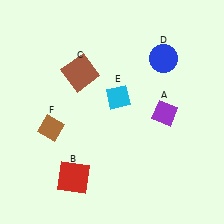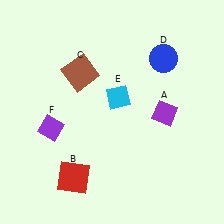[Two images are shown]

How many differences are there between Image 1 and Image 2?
There is 1 difference between the two images.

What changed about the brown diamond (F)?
In Image 1, F is brown. In Image 2, it changed to purple.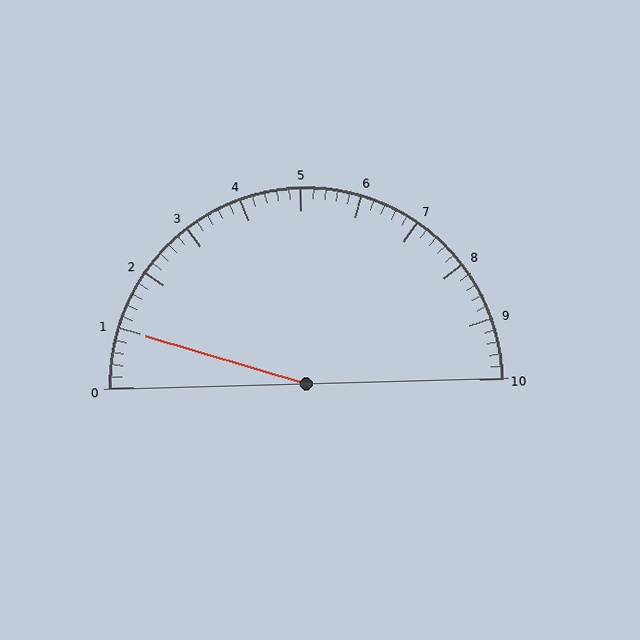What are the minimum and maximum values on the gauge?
The gauge ranges from 0 to 10.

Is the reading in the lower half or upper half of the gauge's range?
The reading is in the lower half of the range (0 to 10).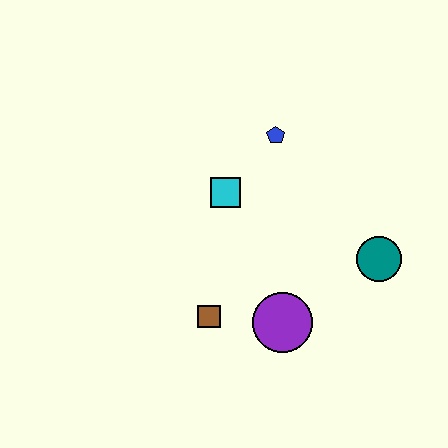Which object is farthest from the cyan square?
The teal circle is farthest from the cyan square.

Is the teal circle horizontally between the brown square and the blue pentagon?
No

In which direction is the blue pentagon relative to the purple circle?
The blue pentagon is above the purple circle.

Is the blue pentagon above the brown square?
Yes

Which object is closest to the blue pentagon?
The cyan square is closest to the blue pentagon.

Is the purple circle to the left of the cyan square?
No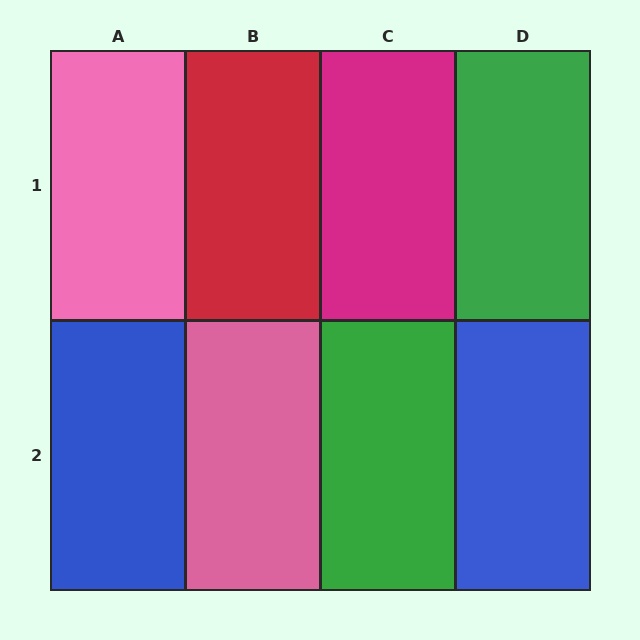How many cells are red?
1 cell is red.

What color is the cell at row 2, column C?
Green.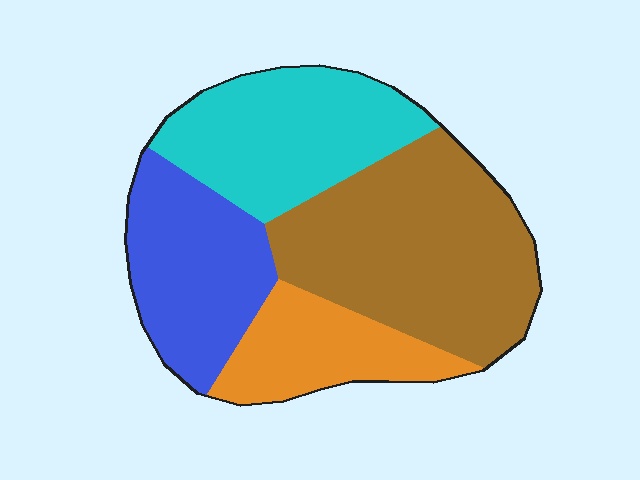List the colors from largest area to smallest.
From largest to smallest: brown, cyan, blue, orange.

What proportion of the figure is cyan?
Cyan takes up between a sixth and a third of the figure.